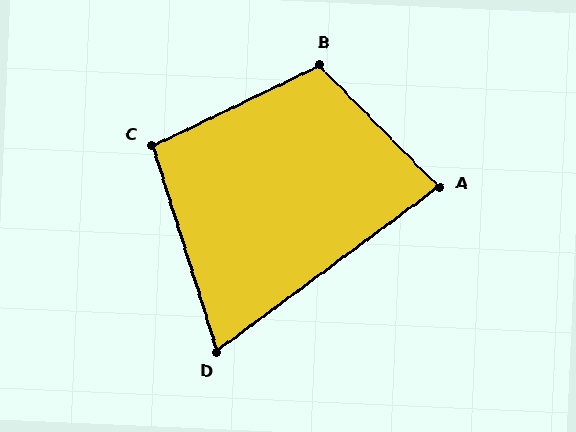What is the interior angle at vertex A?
Approximately 82 degrees (acute).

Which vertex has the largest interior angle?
B, at approximately 109 degrees.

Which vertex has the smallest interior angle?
D, at approximately 71 degrees.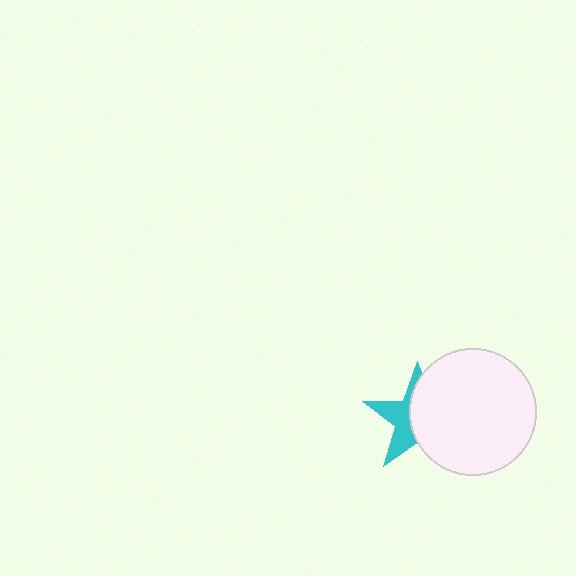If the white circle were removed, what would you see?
You would see the complete cyan star.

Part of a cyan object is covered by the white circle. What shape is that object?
It is a star.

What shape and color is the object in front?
The object in front is a white circle.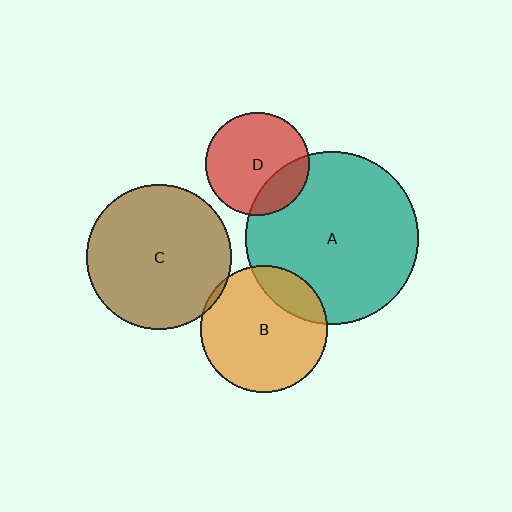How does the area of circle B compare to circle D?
Approximately 1.5 times.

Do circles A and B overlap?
Yes.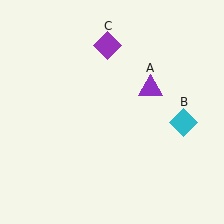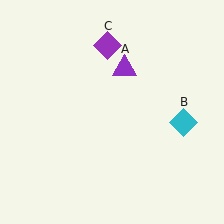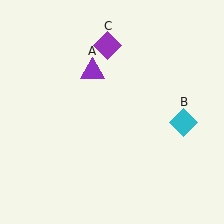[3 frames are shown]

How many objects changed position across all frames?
1 object changed position: purple triangle (object A).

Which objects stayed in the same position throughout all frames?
Cyan diamond (object B) and purple diamond (object C) remained stationary.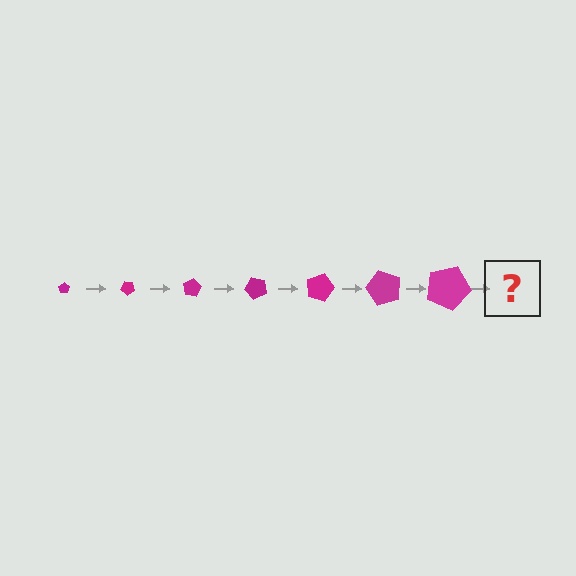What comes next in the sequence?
The next element should be a pentagon, larger than the previous one and rotated 280 degrees from the start.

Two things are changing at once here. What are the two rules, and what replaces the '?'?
The two rules are that the pentagon grows larger each step and it rotates 40 degrees each step. The '?' should be a pentagon, larger than the previous one and rotated 280 degrees from the start.